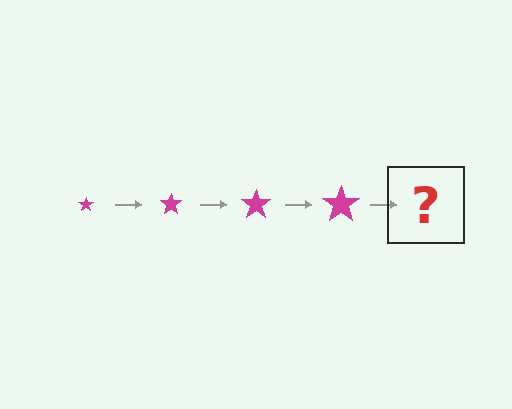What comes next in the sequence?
The next element should be a magenta star, larger than the previous one.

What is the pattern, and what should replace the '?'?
The pattern is that the star gets progressively larger each step. The '?' should be a magenta star, larger than the previous one.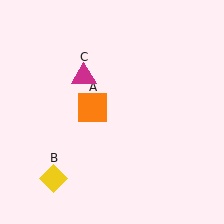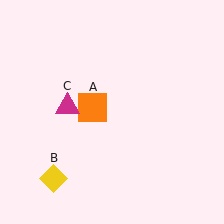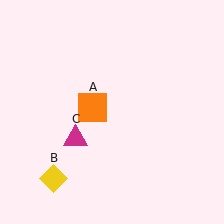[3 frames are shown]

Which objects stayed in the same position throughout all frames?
Orange square (object A) and yellow diamond (object B) remained stationary.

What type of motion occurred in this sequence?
The magenta triangle (object C) rotated counterclockwise around the center of the scene.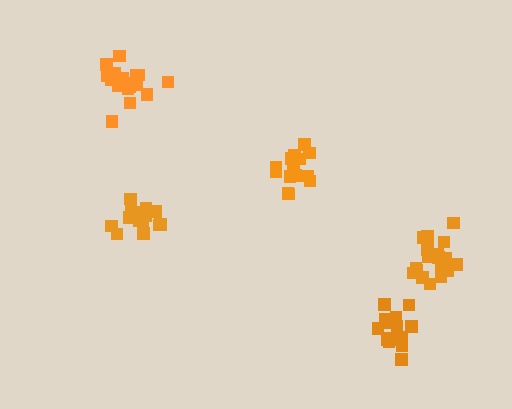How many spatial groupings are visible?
There are 5 spatial groupings.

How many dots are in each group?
Group 1: 18 dots, Group 2: 14 dots, Group 3: 15 dots, Group 4: 20 dots, Group 5: 15 dots (82 total).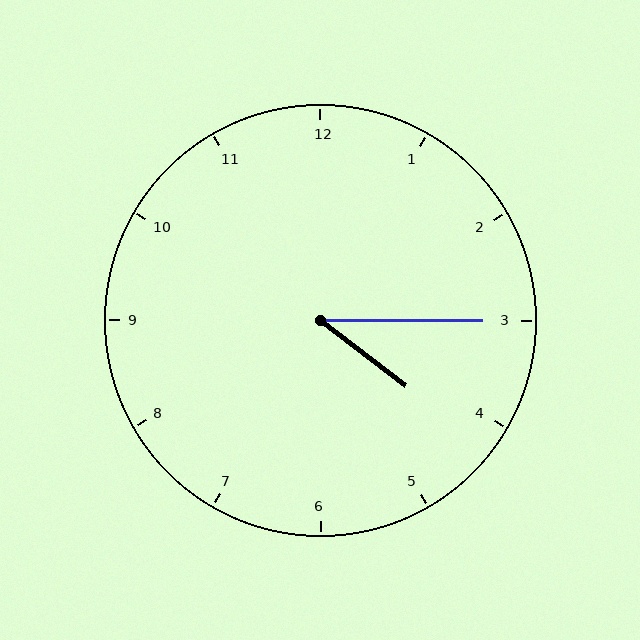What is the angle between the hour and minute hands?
Approximately 38 degrees.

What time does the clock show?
4:15.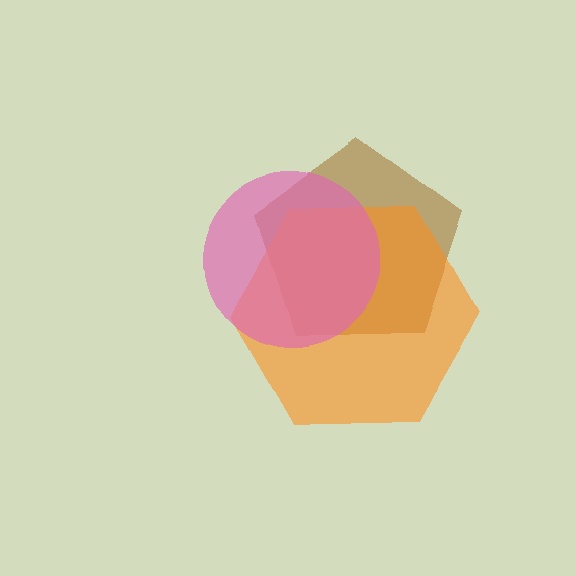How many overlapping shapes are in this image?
There are 3 overlapping shapes in the image.